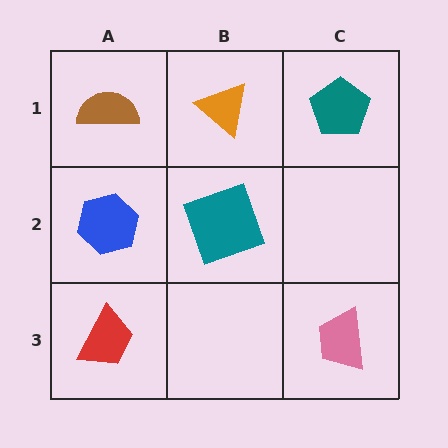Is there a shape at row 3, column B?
No, that cell is empty.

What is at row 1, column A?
A brown semicircle.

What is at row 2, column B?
A teal square.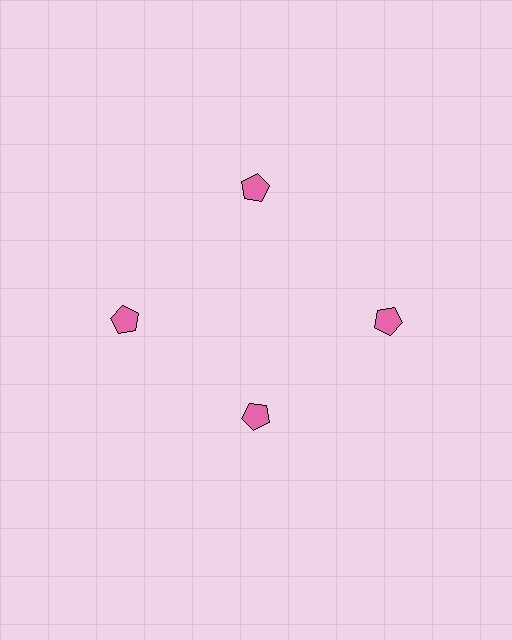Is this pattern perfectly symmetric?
No. The 4 pink pentagons are arranged in a ring, but one element near the 6 o'clock position is pulled inward toward the center, breaking the 4-fold rotational symmetry.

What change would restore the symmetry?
The symmetry would be restored by moving it outward, back onto the ring so that all 4 pentagons sit at equal angles and equal distance from the center.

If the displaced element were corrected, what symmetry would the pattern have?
It would have 4-fold rotational symmetry — the pattern would map onto itself every 90 degrees.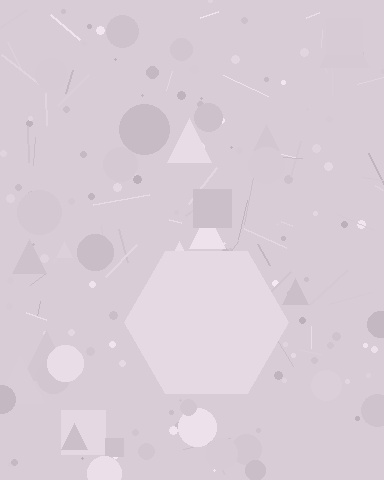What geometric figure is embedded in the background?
A hexagon is embedded in the background.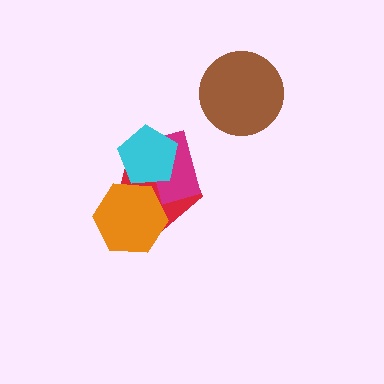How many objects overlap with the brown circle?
0 objects overlap with the brown circle.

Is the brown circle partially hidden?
No, no other shape covers it.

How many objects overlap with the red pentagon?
3 objects overlap with the red pentagon.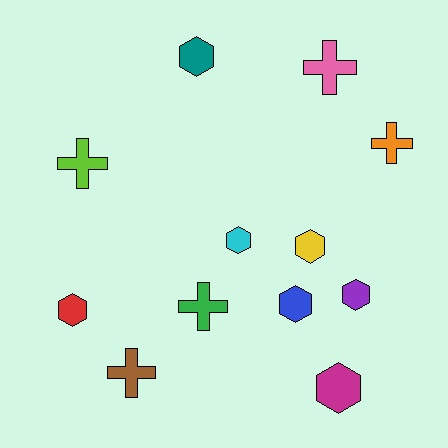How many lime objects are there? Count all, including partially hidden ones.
There is 1 lime object.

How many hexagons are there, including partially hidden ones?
There are 7 hexagons.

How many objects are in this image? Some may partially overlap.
There are 12 objects.